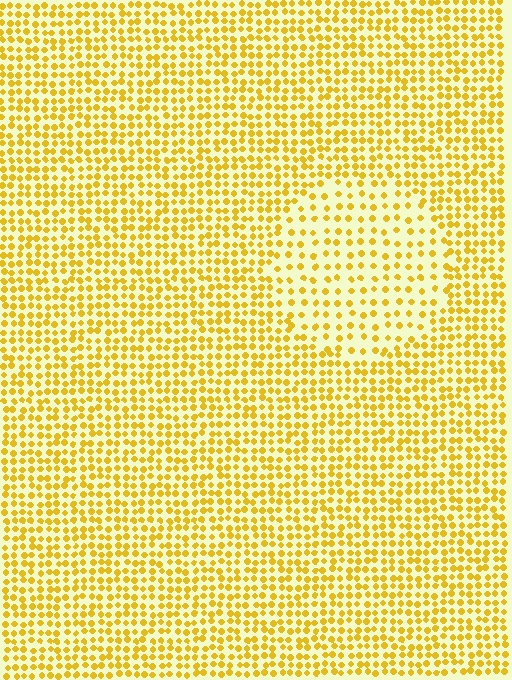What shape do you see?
I see a circle.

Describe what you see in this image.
The image contains small yellow elements arranged at two different densities. A circle-shaped region is visible where the elements are less densely packed than the surrounding area.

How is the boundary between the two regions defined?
The boundary is defined by a change in element density (approximately 1.9x ratio). All elements are the same color, size, and shape.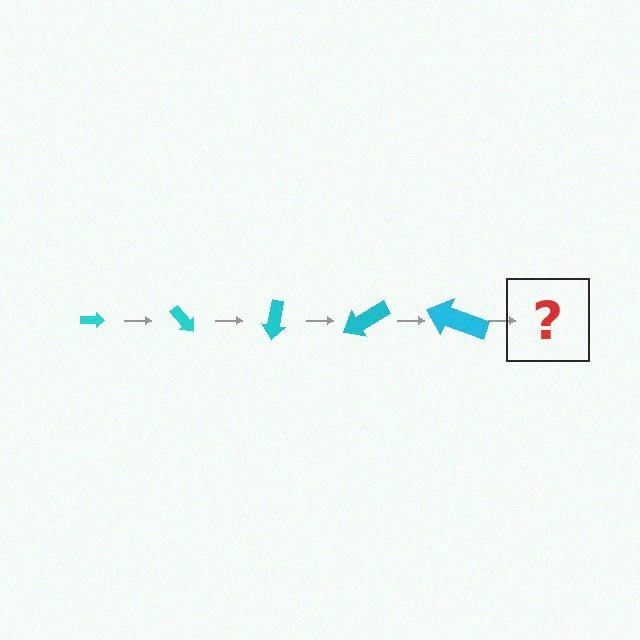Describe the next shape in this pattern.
It should be an arrow, larger than the previous one and rotated 250 degrees from the start.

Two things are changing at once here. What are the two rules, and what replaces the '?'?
The two rules are that the arrow grows larger each step and it rotates 50 degrees each step. The '?' should be an arrow, larger than the previous one and rotated 250 degrees from the start.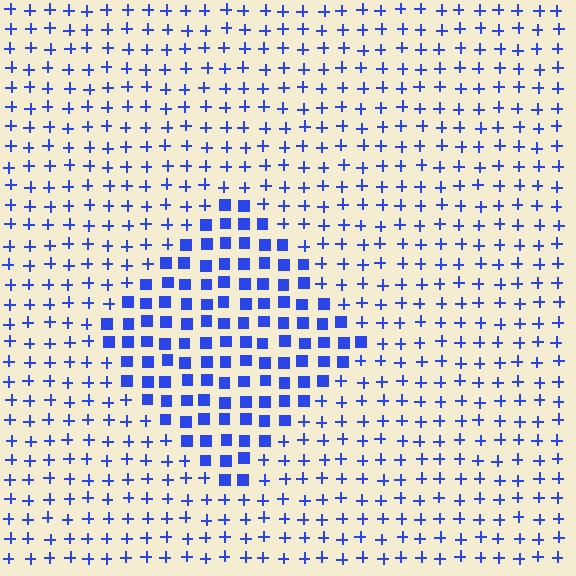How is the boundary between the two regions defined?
The boundary is defined by a change in element shape: squares inside vs. plus signs outside. All elements share the same color and spacing.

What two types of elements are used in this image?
The image uses squares inside the diamond region and plus signs outside it.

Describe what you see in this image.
The image is filled with small blue elements arranged in a uniform grid. A diamond-shaped region contains squares, while the surrounding area contains plus signs. The boundary is defined purely by the change in element shape.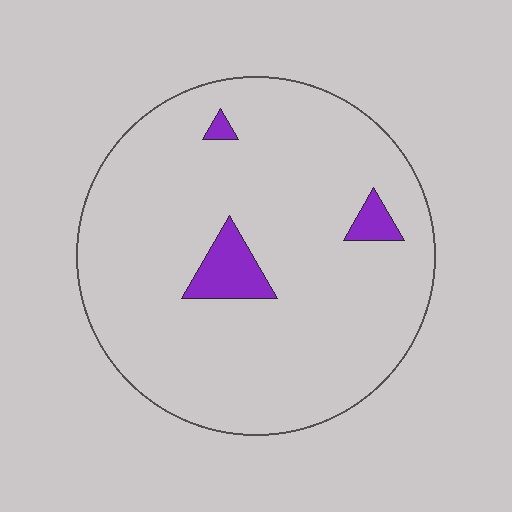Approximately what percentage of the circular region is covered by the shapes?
Approximately 5%.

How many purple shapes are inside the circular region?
3.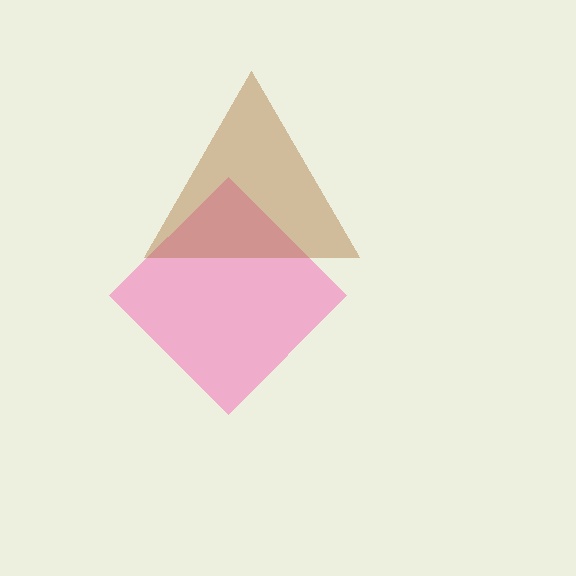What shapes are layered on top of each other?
The layered shapes are: a pink diamond, a brown triangle.